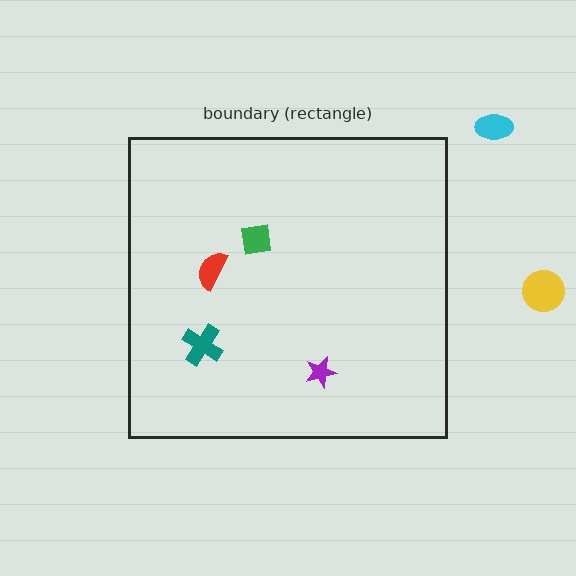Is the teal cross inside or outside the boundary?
Inside.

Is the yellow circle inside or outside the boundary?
Outside.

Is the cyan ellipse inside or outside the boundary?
Outside.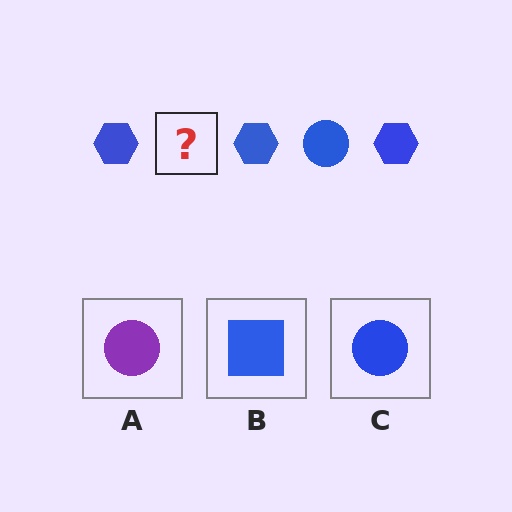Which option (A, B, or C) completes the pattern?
C.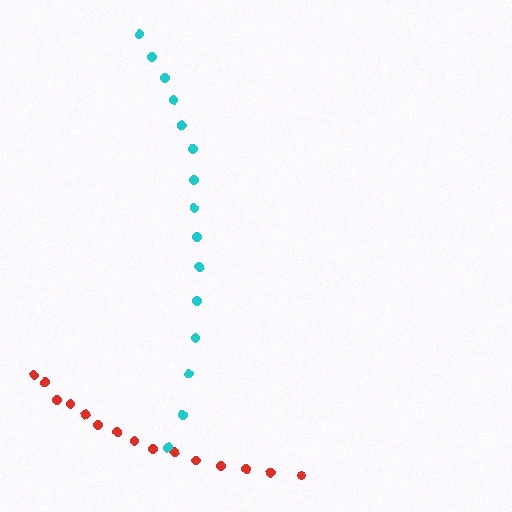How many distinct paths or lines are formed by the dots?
There are 2 distinct paths.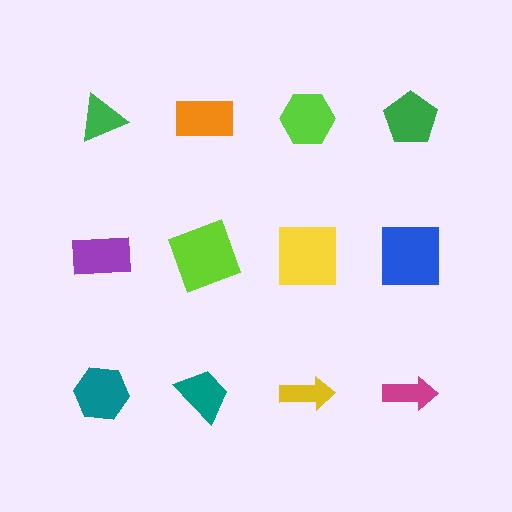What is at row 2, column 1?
A purple rectangle.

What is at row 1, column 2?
An orange rectangle.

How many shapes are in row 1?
4 shapes.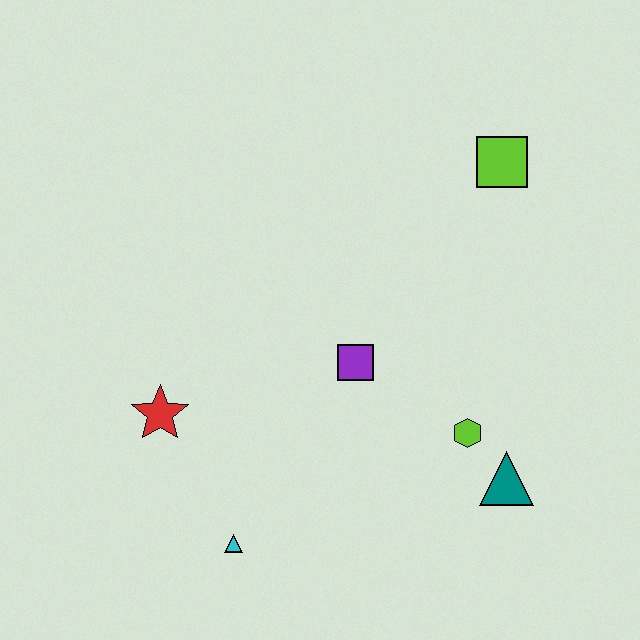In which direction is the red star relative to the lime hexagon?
The red star is to the left of the lime hexagon.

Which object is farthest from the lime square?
The cyan triangle is farthest from the lime square.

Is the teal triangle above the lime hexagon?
No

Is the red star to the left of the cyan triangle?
Yes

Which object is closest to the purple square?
The lime hexagon is closest to the purple square.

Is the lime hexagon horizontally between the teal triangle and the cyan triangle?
Yes